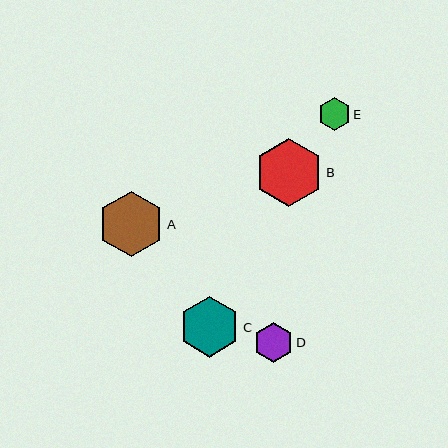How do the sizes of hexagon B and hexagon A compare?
Hexagon B and hexagon A are approximately the same size.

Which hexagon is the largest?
Hexagon B is the largest with a size of approximately 68 pixels.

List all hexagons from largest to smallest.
From largest to smallest: B, A, C, D, E.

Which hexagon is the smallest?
Hexagon E is the smallest with a size of approximately 32 pixels.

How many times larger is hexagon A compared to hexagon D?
Hexagon A is approximately 1.7 times the size of hexagon D.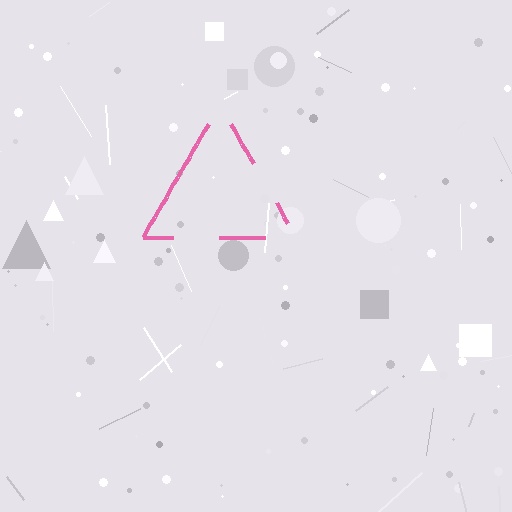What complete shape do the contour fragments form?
The contour fragments form a triangle.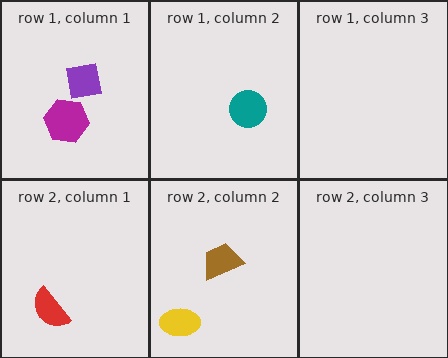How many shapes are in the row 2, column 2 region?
2.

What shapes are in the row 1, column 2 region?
The teal circle.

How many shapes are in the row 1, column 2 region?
1.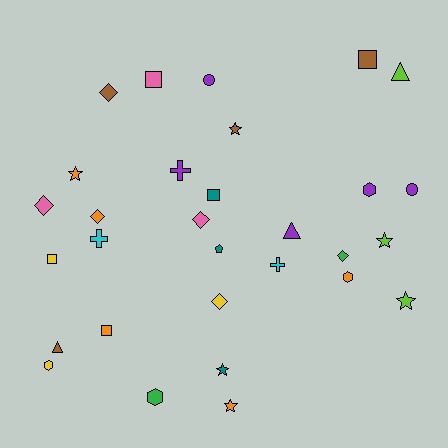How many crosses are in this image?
There are 3 crosses.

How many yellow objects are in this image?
There are 3 yellow objects.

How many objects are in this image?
There are 30 objects.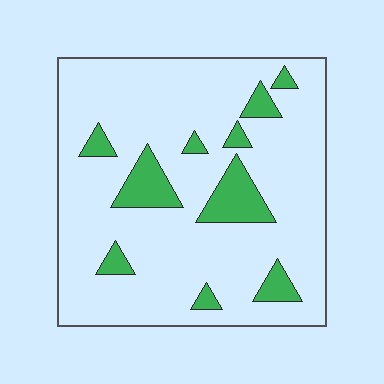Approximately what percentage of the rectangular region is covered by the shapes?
Approximately 15%.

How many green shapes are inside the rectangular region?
10.